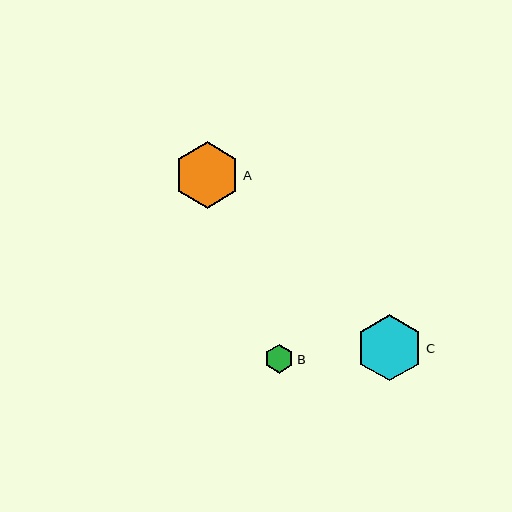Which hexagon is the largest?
Hexagon C is the largest with a size of approximately 66 pixels.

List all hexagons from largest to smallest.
From largest to smallest: C, A, B.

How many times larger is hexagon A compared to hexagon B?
Hexagon A is approximately 2.3 times the size of hexagon B.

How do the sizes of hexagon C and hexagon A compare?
Hexagon C and hexagon A are approximately the same size.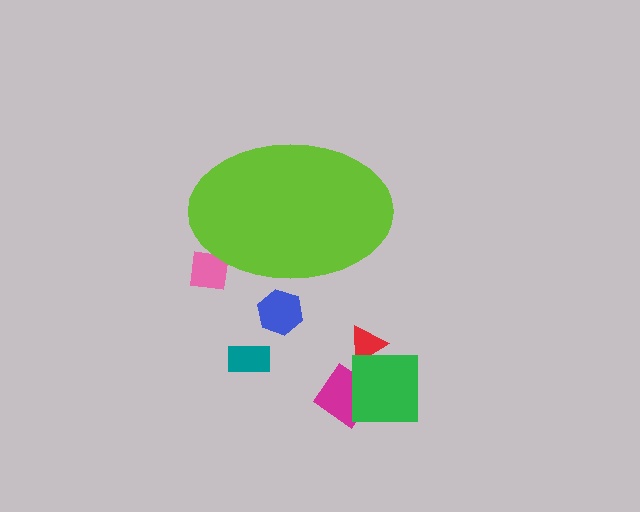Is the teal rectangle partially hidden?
No, the teal rectangle is fully visible.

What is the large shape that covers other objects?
A lime ellipse.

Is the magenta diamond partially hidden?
No, the magenta diamond is fully visible.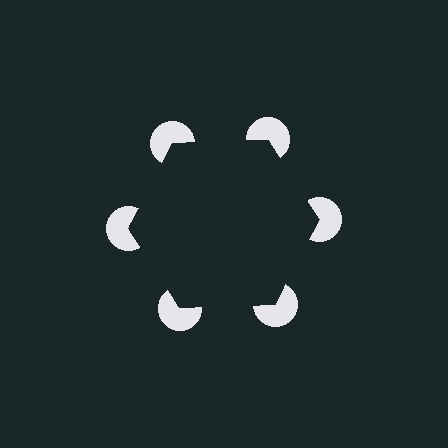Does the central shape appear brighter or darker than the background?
It typically appears slightly darker than the background, even though no actual brightness change is drawn.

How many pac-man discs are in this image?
There are 6 — one at each vertex of the illusory hexagon.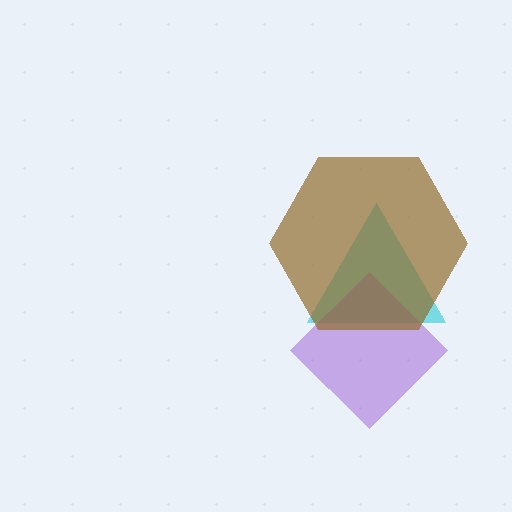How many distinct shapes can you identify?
There are 3 distinct shapes: a cyan triangle, a purple diamond, a brown hexagon.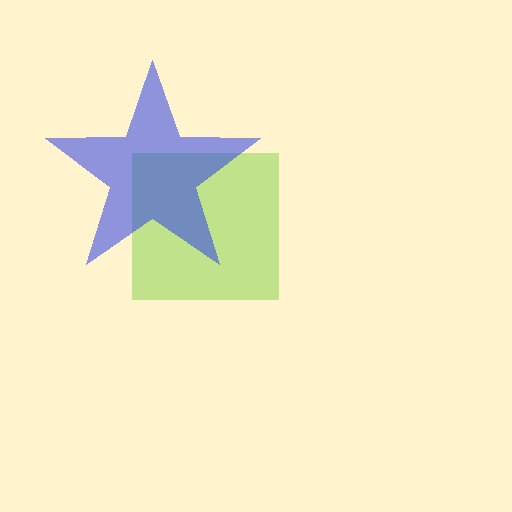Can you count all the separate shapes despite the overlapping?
Yes, there are 2 separate shapes.